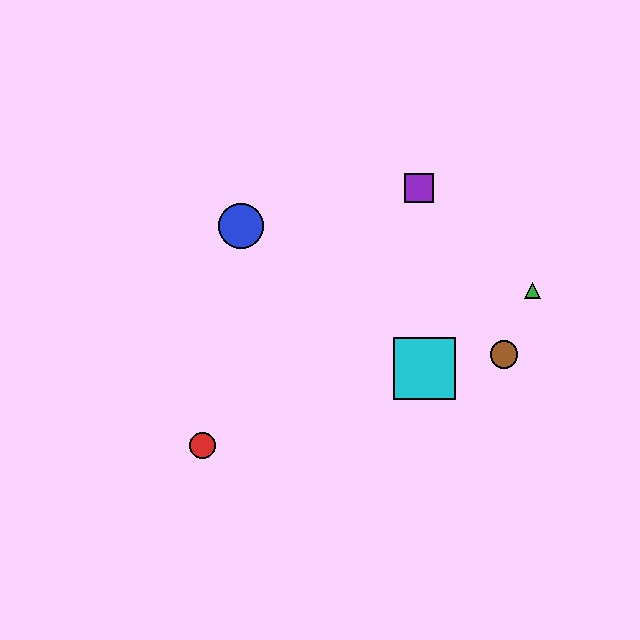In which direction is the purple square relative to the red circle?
The purple square is above the red circle.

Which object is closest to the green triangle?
The brown circle is closest to the green triangle.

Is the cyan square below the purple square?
Yes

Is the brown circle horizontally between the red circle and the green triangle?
Yes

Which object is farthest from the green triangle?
The red circle is farthest from the green triangle.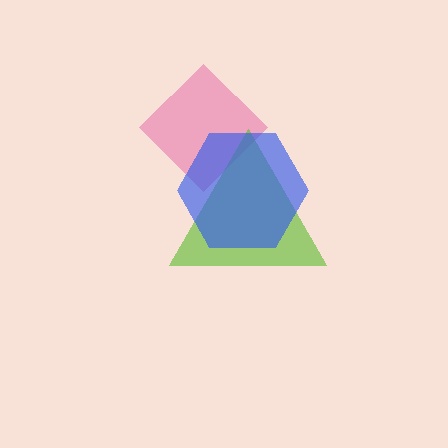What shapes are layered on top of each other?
The layered shapes are: a pink diamond, a lime triangle, a blue hexagon.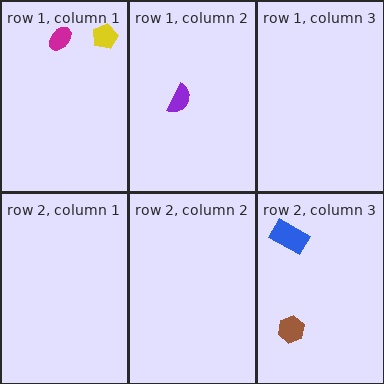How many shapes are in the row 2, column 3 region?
2.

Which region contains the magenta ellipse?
The row 1, column 1 region.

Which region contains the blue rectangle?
The row 2, column 3 region.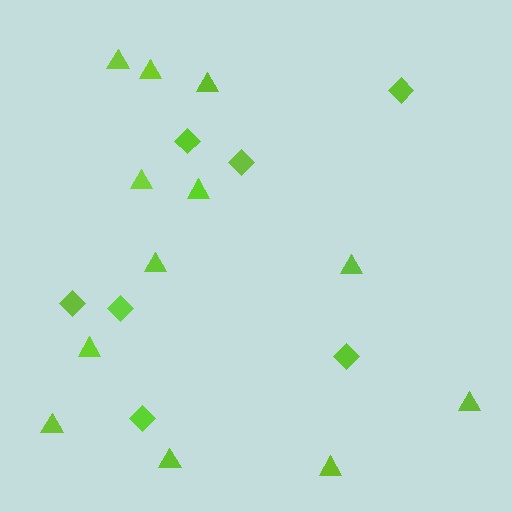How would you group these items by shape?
There are 2 groups: one group of triangles (12) and one group of diamonds (7).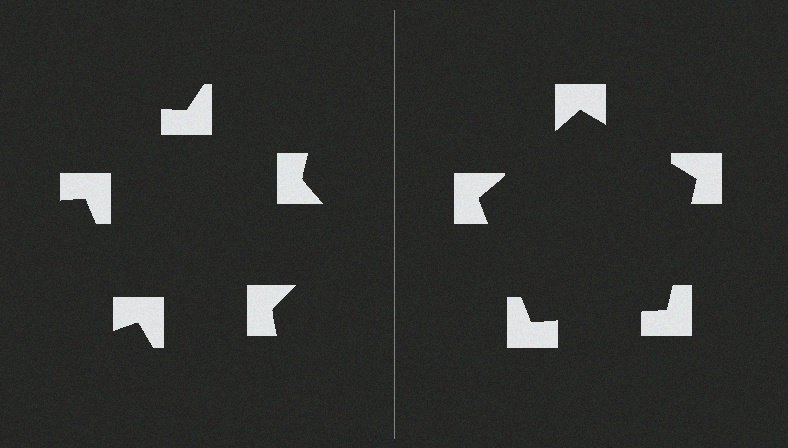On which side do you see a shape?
An illusory pentagon appears on the right side. On the left side the wedge cuts are rotated, so no coherent shape forms.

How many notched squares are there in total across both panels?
10 — 5 on each side.